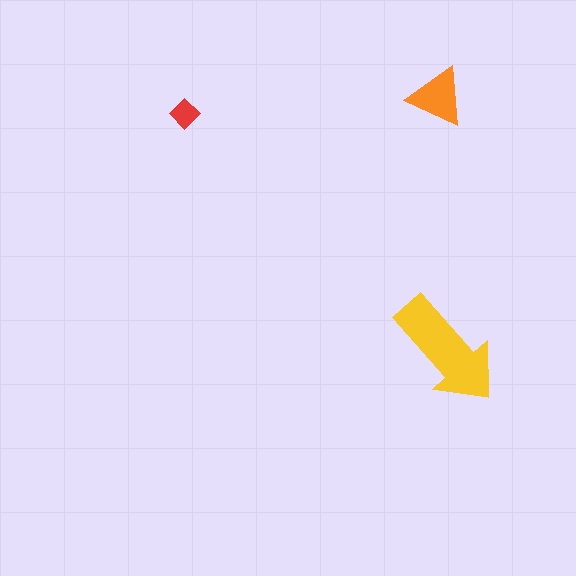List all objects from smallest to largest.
The red diamond, the orange triangle, the yellow arrow.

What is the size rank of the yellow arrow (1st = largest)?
1st.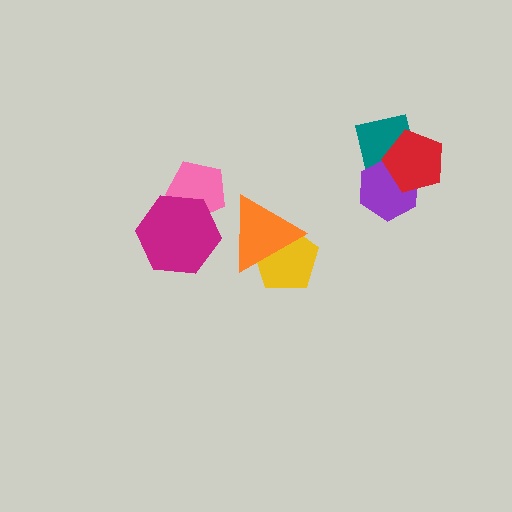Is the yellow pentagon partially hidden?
Yes, it is partially covered by another shape.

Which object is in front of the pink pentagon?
The magenta hexagon is in front of the pink pentagon.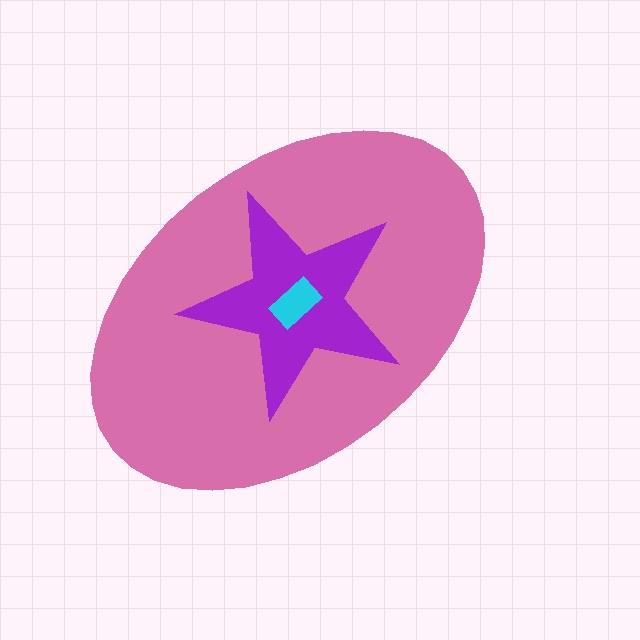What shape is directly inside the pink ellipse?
The purple star.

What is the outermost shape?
The pink ellipse.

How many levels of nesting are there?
3.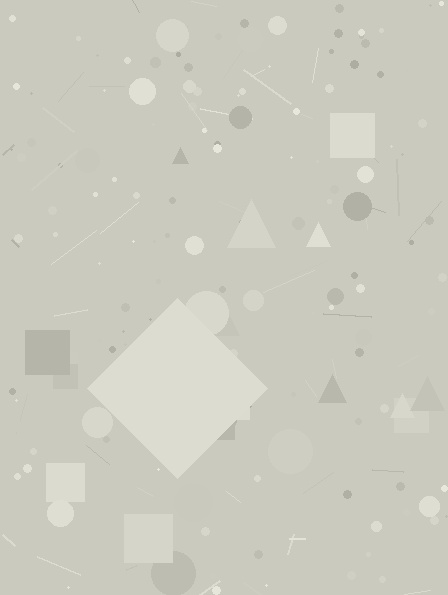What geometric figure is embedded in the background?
A diamond is embedded in the background.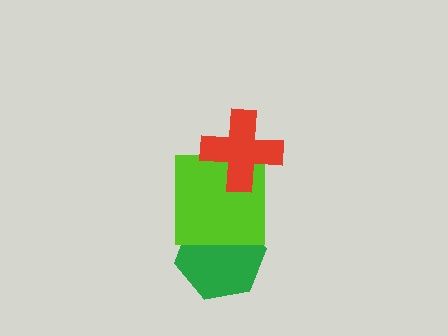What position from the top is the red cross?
The red cross is 1st from the top.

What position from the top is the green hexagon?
The green hexagon is 3rd from the top.